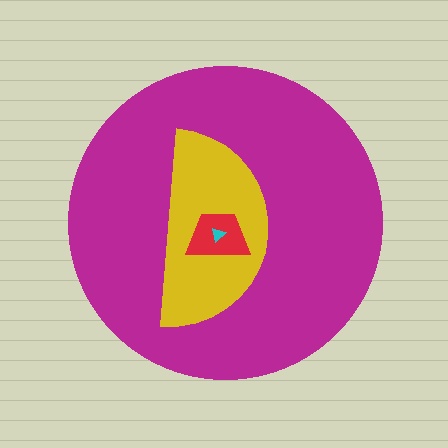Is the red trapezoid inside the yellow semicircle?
Yes.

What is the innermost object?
The cyan triangle.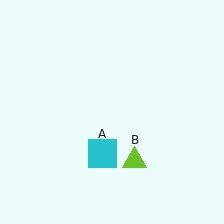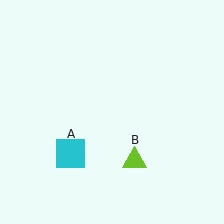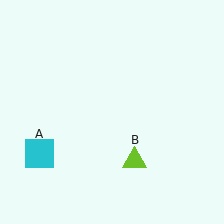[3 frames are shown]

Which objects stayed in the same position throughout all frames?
Lime triangle (object B) remained stationary.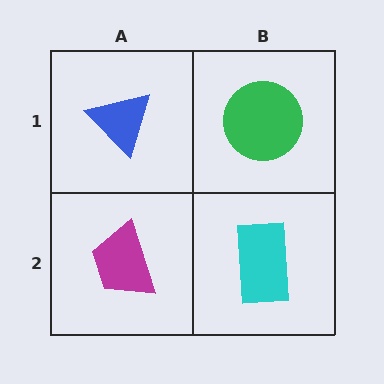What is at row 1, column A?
A blue triangle.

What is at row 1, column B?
A green circle.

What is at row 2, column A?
A magenta trapezoid.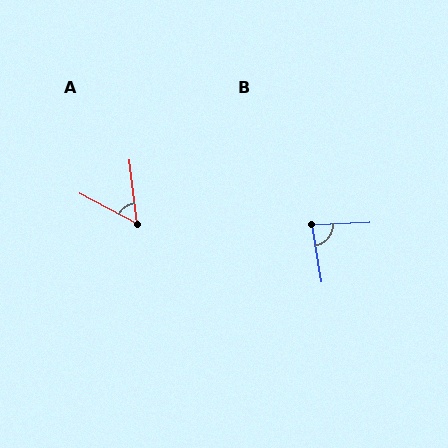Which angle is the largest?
B, at approximately 83 degrees.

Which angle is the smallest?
A, at approximately 56 degrees.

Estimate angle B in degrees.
Approximately 83 degrees.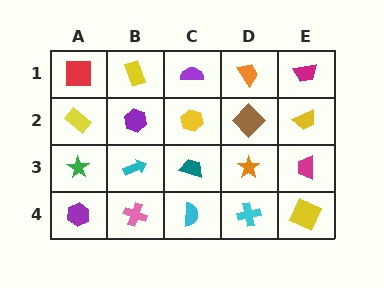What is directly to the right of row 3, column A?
A cyan arrow.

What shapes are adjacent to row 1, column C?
A yellow hexagon (row 2, column C), a yellow rectangle (row 1, column B), an orange trapezoid (row 1, column D).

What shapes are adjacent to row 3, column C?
A yellow hexagon (row 2, column C), a cyan semicircle (row 4, column C), a cyan arrow (row 3, column B), an orange star (row 3, column D).